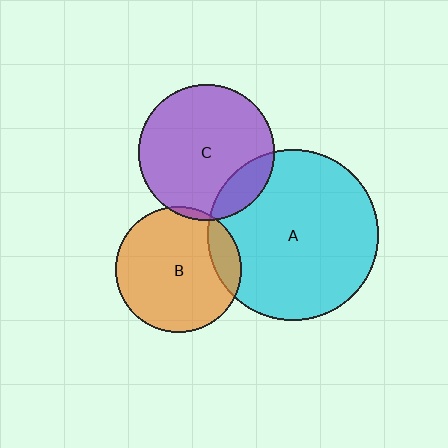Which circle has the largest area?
Circle A (cyan).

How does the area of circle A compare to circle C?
Approximately 1.6 times.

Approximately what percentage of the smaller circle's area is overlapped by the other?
Approximately 15%.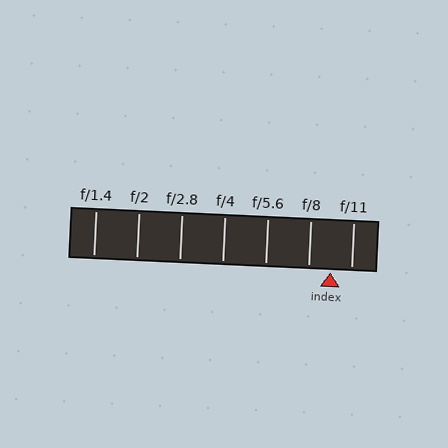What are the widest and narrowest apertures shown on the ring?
The widest aperture shown is f/1.4 and the narrowest is f/11.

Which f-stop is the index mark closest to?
The index mark is closest to f/11.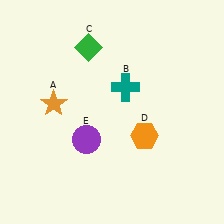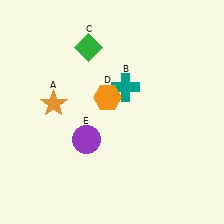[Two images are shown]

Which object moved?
The orange hexagon (D) moved up.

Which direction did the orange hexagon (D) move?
The orange hexagon (D) moved up.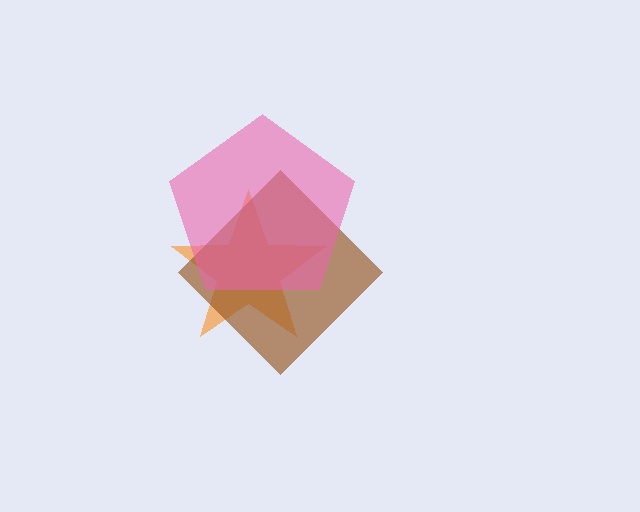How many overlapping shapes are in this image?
There are 3 overlapping shapes in the image.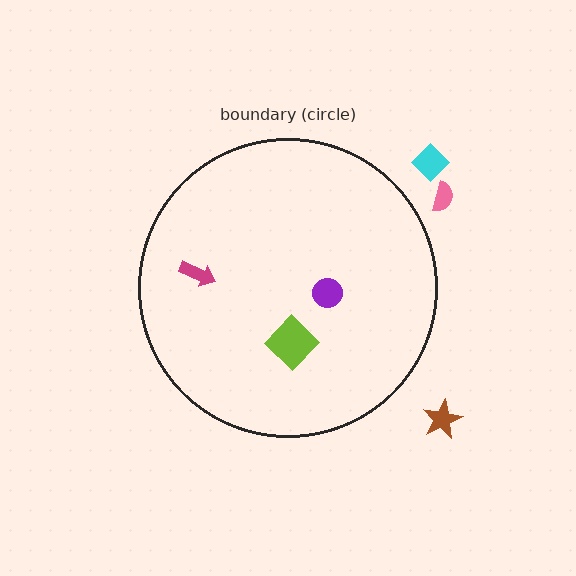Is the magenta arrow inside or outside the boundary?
Inside.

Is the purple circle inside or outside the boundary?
Inside.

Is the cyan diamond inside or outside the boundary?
Outside.